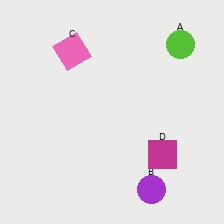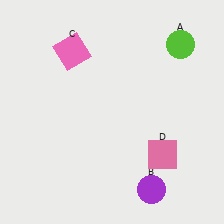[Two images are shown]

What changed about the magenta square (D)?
In Image 1, D is magenta. In Image 2, it changed to pink.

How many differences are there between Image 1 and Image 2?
There is 1 difference between the two images.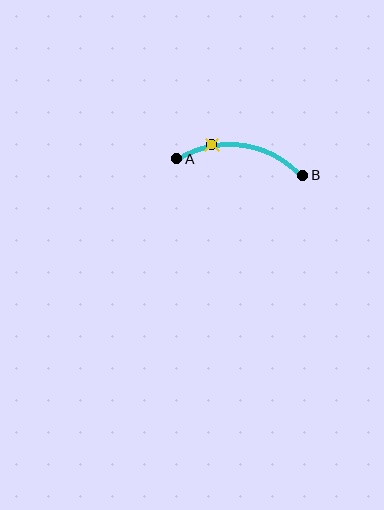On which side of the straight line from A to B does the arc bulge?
The arc bulges above the straight line connecting A and B.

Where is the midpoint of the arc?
The arc midpoint is the point on the curve farthest from the straight line joining A and B. It sits above that line.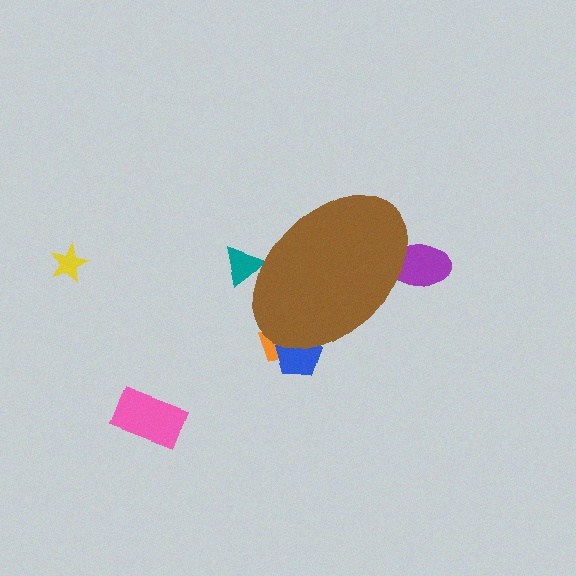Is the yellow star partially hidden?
No, the yellow star is fully visible.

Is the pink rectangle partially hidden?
No, the pink rectangle is fully visible.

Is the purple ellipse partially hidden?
Yes, the purple ellipse is partially hidden behind the brown ellipse.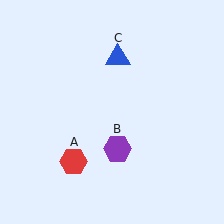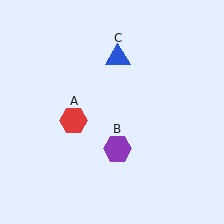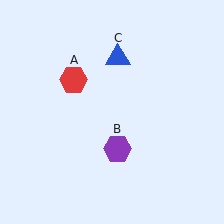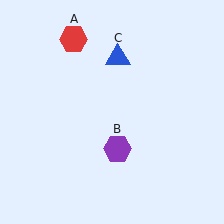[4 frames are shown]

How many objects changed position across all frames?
1 object changed position: red hexagon (object A).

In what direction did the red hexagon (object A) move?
The red hexagon (object A) moved up.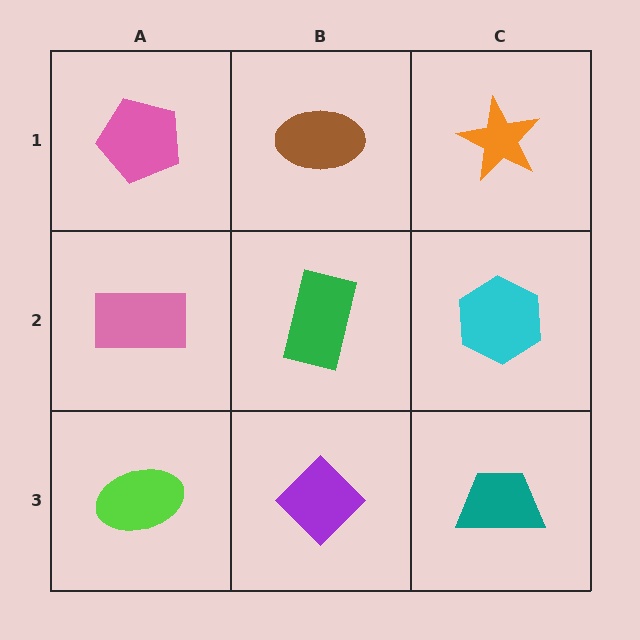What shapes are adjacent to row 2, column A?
A pink pentagon (row 1, column A), a lime ellipse (row 3, column A), a green rectangle (row 2, column B).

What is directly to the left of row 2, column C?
A green rectangle.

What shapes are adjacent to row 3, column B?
A green rectangle (row 2, column B), a lime ellipse (row 3, column A), a teal trapezoid (row 3, column C).